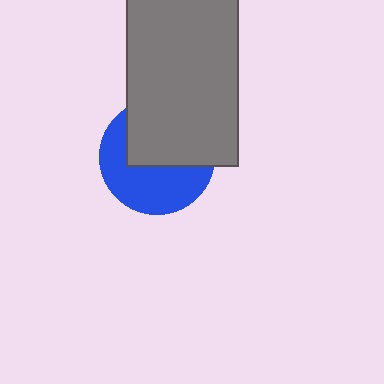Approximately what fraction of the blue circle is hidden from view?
Roughly 50% of the blue circle is hidden behind the gray rectangle.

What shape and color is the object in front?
The object in front is a gray rectangle.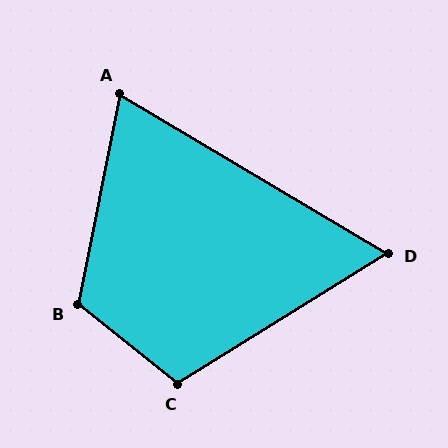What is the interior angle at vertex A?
Approximately 71 degrees (acute).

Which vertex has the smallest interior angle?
D, at approximately 63 degrees.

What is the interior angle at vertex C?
Approximately 109 degrees (obtuse).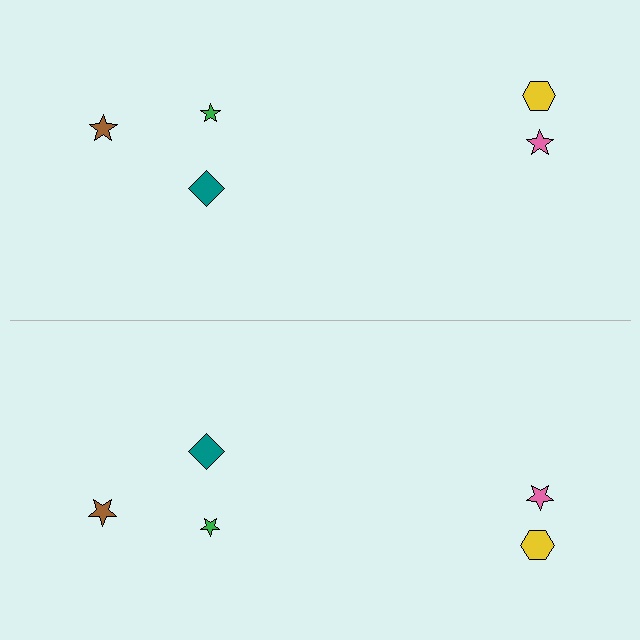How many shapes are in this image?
There are 10 shapes in this image.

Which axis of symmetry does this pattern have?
The pattern has a horizontal axis of symmetry running through the center of the image.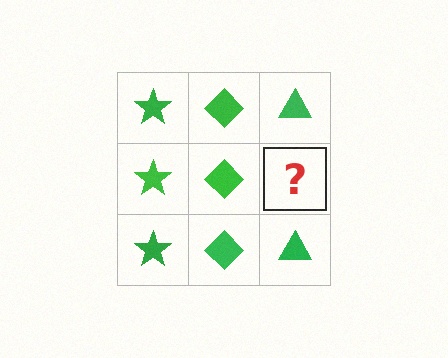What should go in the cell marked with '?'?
The missing cell should contain a green triangle.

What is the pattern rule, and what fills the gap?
The rule is that each column has a consistent shape. The gap should be filled with a green triangle.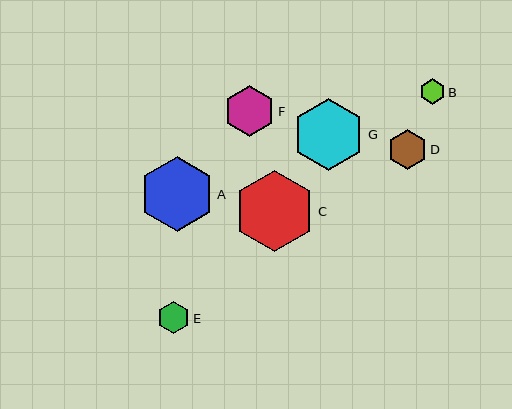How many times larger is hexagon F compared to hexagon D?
Hexagon F is approximately 1.3 times the size of hexagon D.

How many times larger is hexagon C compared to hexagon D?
Hexagon C is approximately 2.0 times the size of hexagon D.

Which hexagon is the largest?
Hexagon C is the largest with a size of approximately 81 pixels.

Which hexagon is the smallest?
Hexagon B is the smallest with a size of approximately 26 pixels.